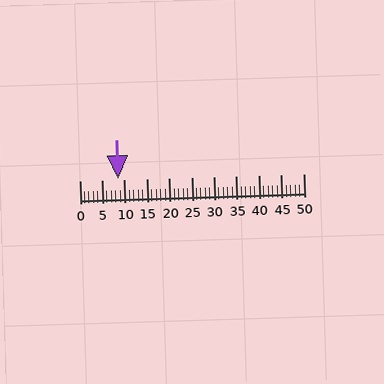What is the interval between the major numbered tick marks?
The major tick marks are spaced 5 units apart.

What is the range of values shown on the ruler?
The ruler shows values from 0 to 50.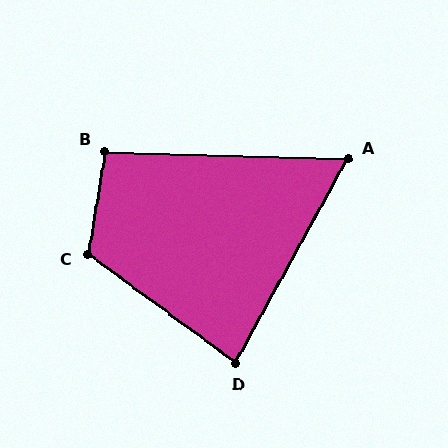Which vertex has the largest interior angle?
C, at approximately 117 degrees.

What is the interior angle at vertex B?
Approximately 97 degrees (obtuse).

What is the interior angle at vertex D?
Approximately 83 degrees (acute).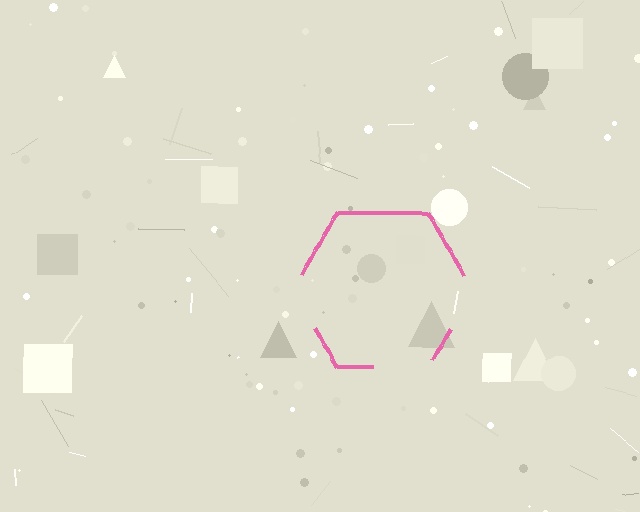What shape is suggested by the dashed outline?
The dashed outline suggests a hexagon.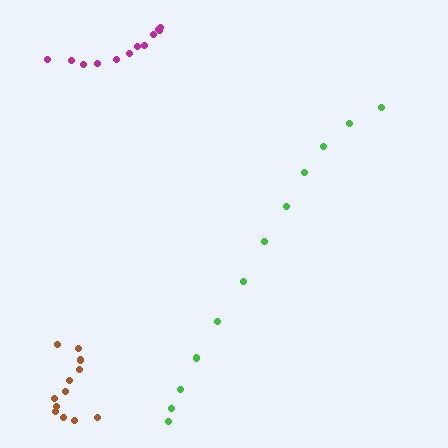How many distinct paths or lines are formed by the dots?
There are 3 distinct paths.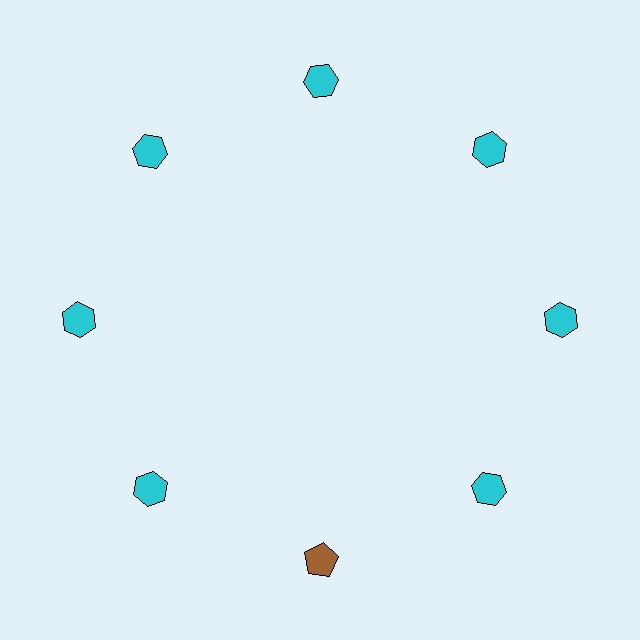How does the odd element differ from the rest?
It differs in both color (brown instead of cyan) and shape (pentagon instead of hexagon).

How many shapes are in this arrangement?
There are 8 shapes arranged in a ring pattern.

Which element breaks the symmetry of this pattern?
The brown pentagon at roughly the 6 o'clock position breaks the symmetry. All other shapes are cyan hexagons.